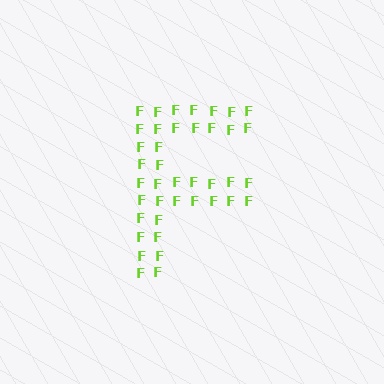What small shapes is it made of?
It is made of small letter F's.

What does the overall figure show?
The overall figure shows the letter F.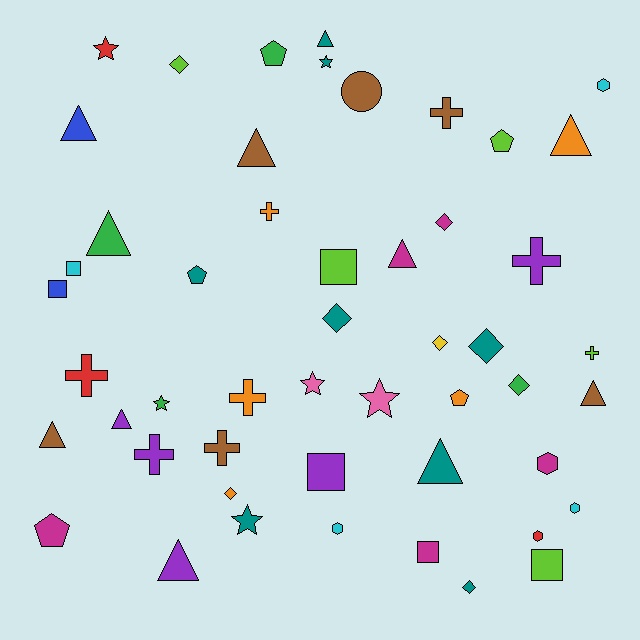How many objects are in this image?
There are 50 objects.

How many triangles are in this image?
There are 11 triangles.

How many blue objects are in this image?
There are 2 blue objects.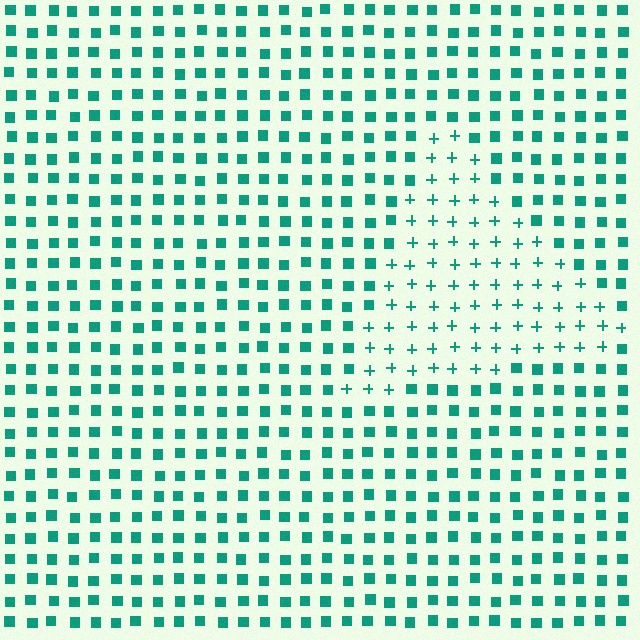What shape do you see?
I see a triangle.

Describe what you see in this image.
The image is filled with small teal elements arranged in a uniform grid. A triangle-shaped region contains plus signs, while the surrounding area contains squares. The boundary is defined purely by the change in element shape.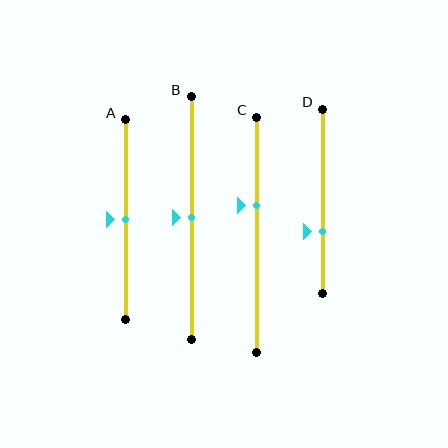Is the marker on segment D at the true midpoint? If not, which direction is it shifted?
No, the marker on segment D is shifted downward by about 16% of the segment length.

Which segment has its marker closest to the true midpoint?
Segment A has its marker closest to the true midpoint.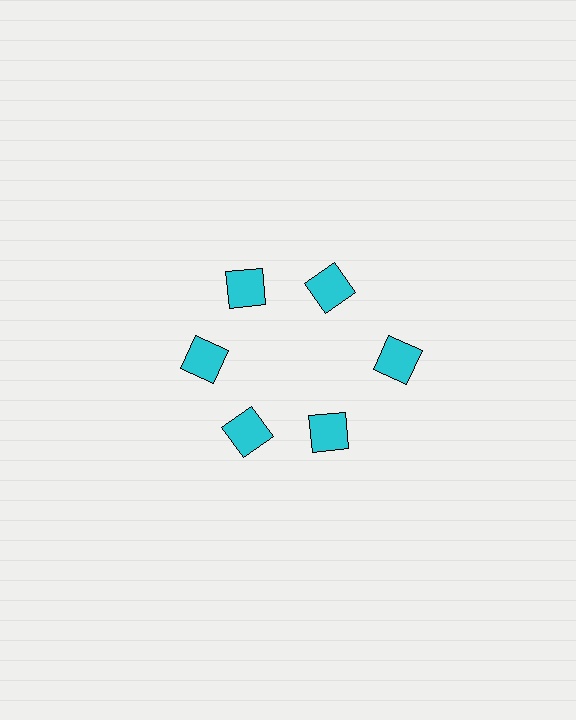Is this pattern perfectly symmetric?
No. The 6 cyan squares are arranged in a ring, but one element near the 3 o'clock position is pushed outward from the center, breaking the 6-fold rotational symmetry.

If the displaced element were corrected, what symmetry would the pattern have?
It would have 6-fold rotational symmetry — the pattern would map onto itself every 60 degrees.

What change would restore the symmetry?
The symmetry would be restored by moving it inward, back onto the ring so that all 6 squares sit at equal angles and equal distance from the center.